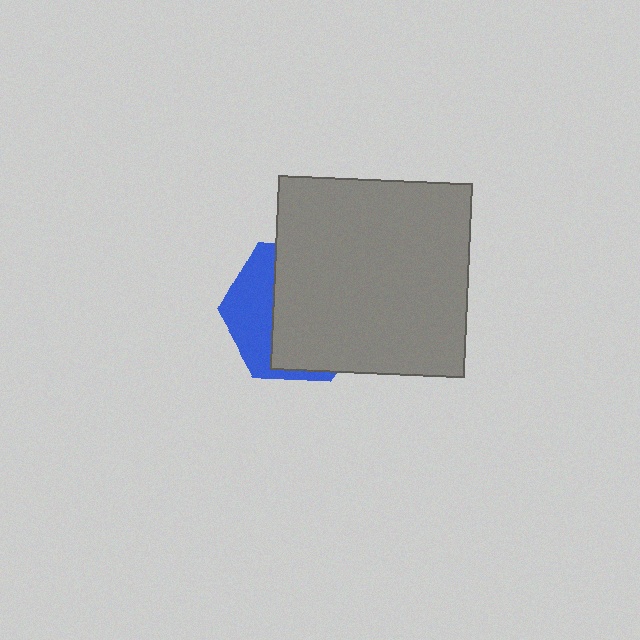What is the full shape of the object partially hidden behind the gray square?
The partially hidden object is a blue hexagon.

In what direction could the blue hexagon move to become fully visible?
The blue hexagon could move left. That would shift it out from behind the gray square entirely.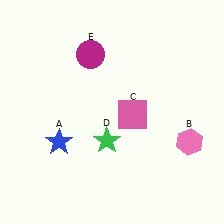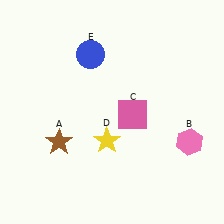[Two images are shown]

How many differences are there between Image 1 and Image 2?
There are 3 differences between the two images.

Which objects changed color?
A changed from blue to brown. D changed from green to yellow. E changed from magenta to blue.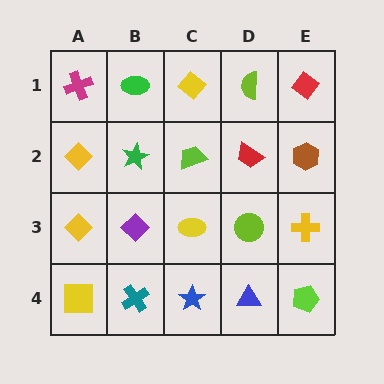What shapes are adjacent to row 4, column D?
A lime circle (row 3, column D), a blue star (row 4, column C), a lime pentagon (row 4, column E).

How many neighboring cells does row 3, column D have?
4.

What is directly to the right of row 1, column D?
A red diamond.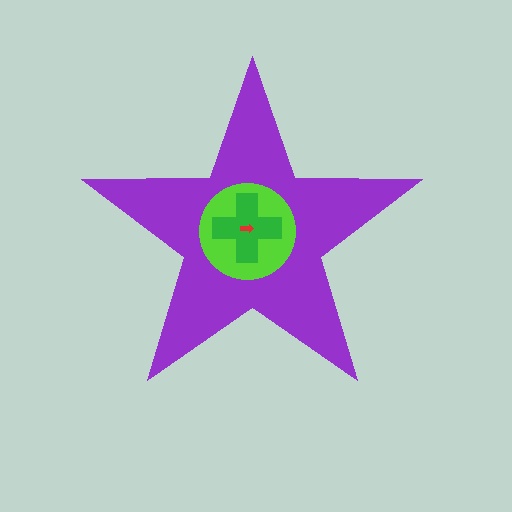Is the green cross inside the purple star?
Yes.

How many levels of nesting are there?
4.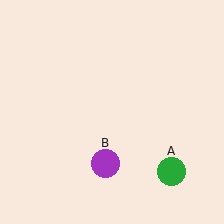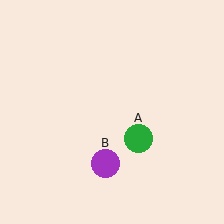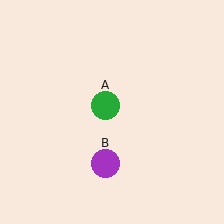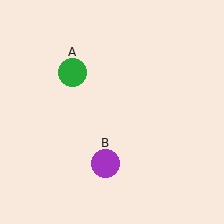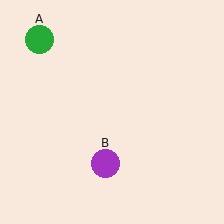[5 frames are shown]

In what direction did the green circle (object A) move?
The green circle (object A) moved up and to the left.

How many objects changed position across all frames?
1 object changed position: green circle (object A).